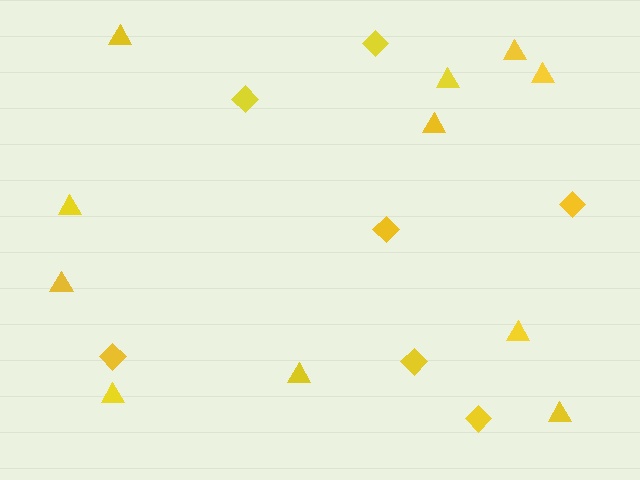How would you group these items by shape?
There are 2 groups: one group of diamonds (7) and one group of triangles (11).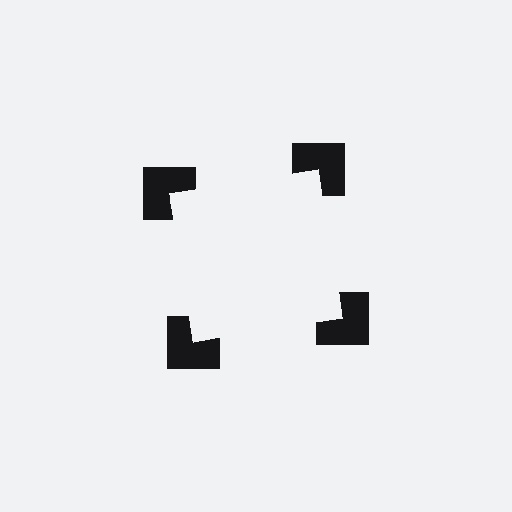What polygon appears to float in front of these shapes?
An illusory square — its edges are inferred from the aligned wedge cuts in the notched squares, not physically drawn.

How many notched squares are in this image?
There are 4 — one at each vertex of the illusory square.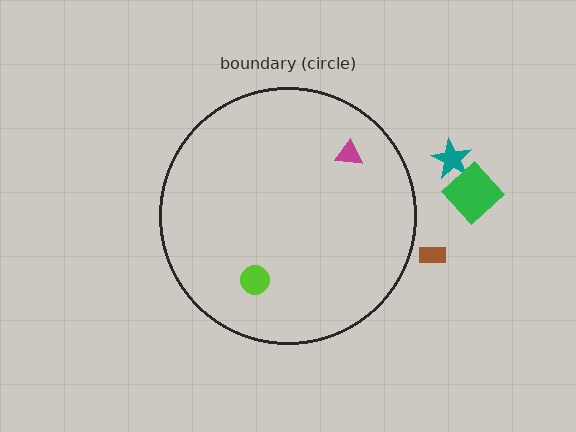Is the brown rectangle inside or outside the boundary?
Outside.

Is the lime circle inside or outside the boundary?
Inside.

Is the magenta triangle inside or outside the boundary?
Inside.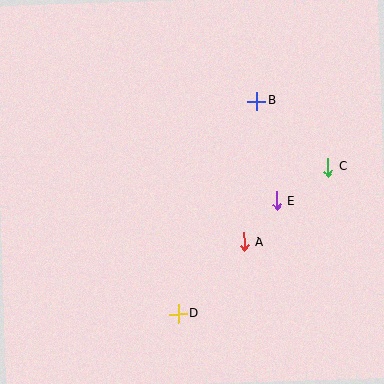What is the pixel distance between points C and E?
The distance between C and E is 62 pixels.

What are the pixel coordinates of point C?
Point C is at (328, 167).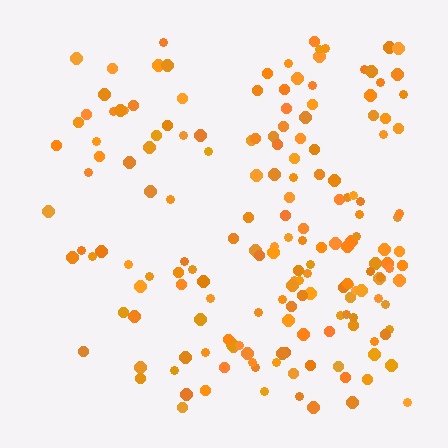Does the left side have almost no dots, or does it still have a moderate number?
Still a moderate number, just noticeably fewer than the right.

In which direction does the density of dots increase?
From left to right, with the right side densest.